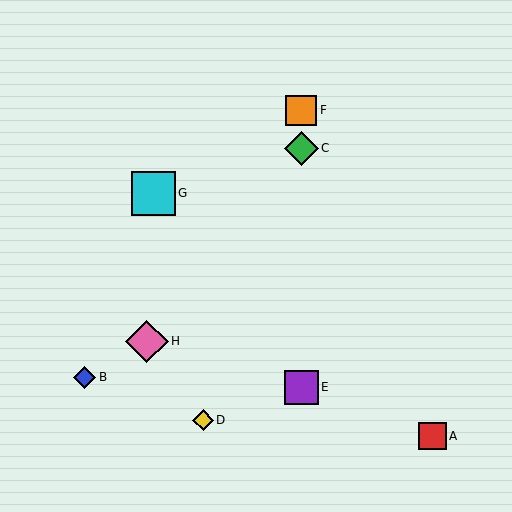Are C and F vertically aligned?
Yes, both are at x≈301.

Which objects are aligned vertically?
Objects C, E, F are aligned vertically.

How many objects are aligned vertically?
3 objects (C, E, F) are aligned vertically.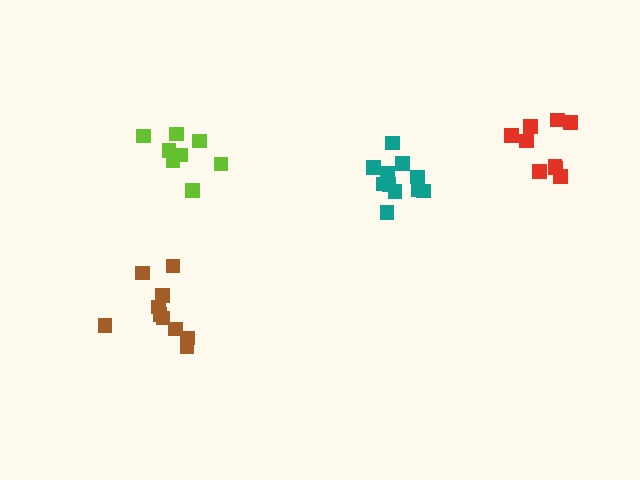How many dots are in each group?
Group 1: 9 dots, Group 2: 10 dots, Group 3: 12 dots, Group 4: 8 dots (39 total).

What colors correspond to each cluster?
The clusters are colored: red, brown, teal, lime.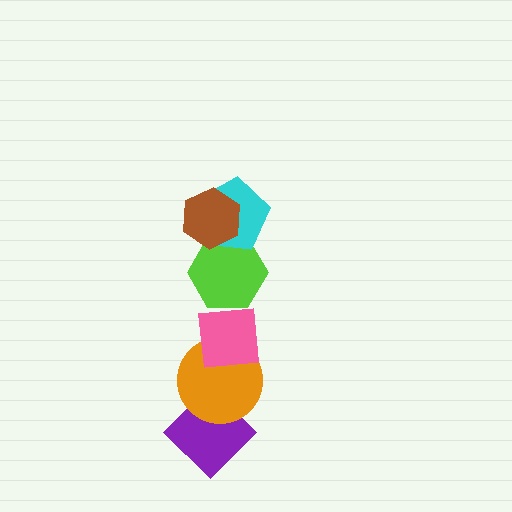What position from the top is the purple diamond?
The purple diamond is 6th from the top.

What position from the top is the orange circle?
The orange circle is 5th from the top.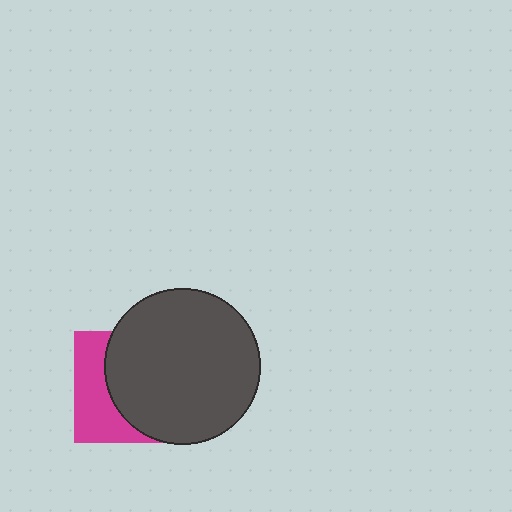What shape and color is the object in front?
The object in front is a dark gray circle.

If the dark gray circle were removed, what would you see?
You would see the complete magenta square.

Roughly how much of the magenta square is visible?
A small part of it is visible (roughly 37%).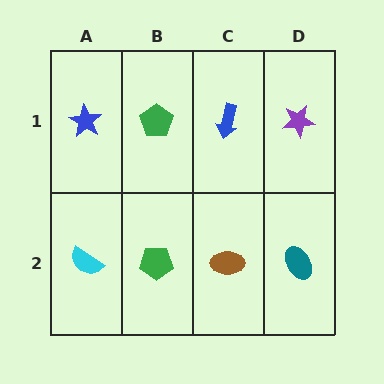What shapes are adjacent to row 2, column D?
A purple star (row 1, column D), a brown ellipse (row 2, column C).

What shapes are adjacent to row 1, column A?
A cyan semicircle (row 2, column A), a green pentagon (row 1, column B).